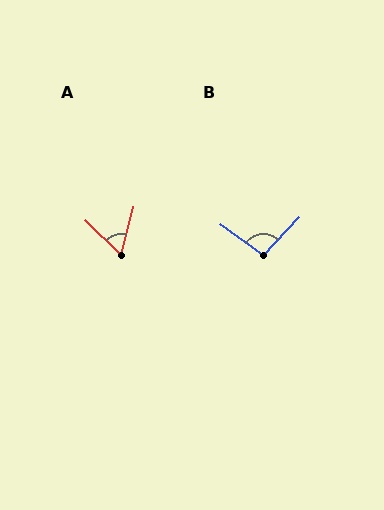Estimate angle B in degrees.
Approximately 98 degrees.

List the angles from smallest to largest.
A (60°), B (98°).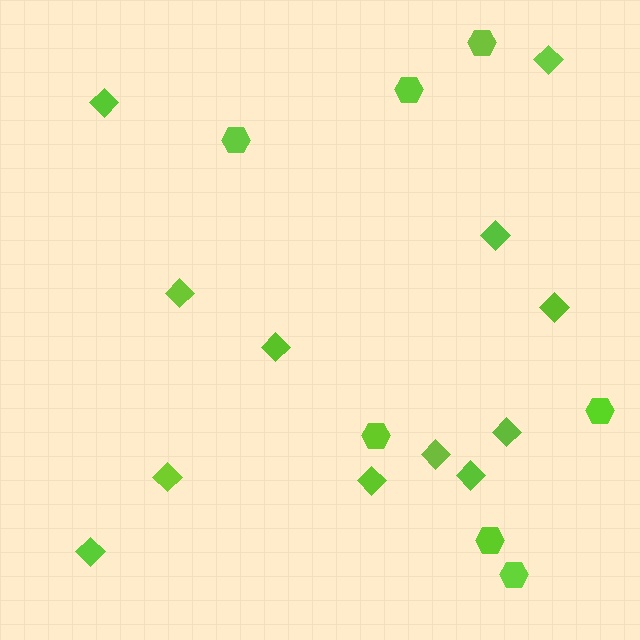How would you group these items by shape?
There are 2 groups: one group of diamonds (12) and one group of hexagons (7).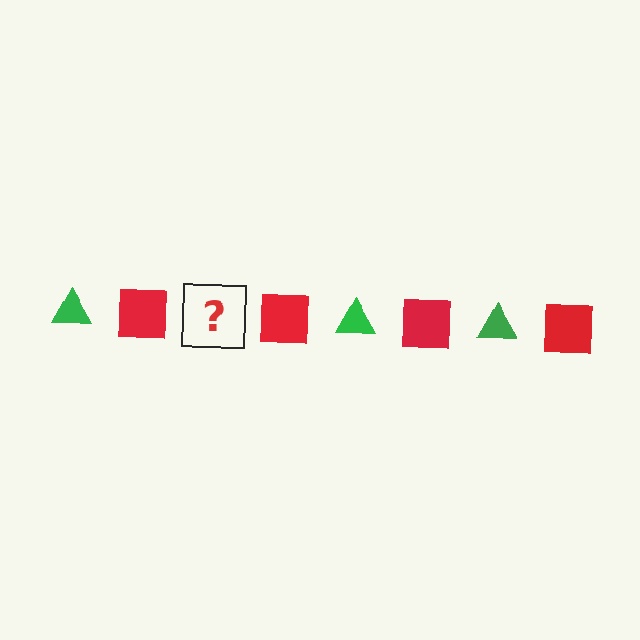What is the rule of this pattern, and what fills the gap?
The rule is that the pattern alternates between green triangle and red square. The gap should be filled with a green triangle.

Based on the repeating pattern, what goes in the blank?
The blank should be a green triangle.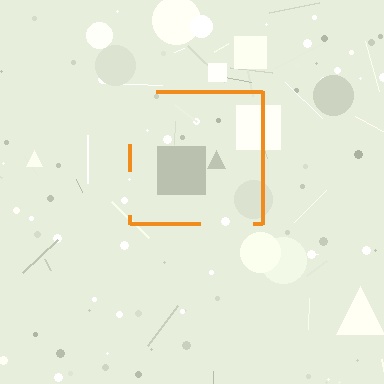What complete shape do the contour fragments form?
The contour fragments form a square.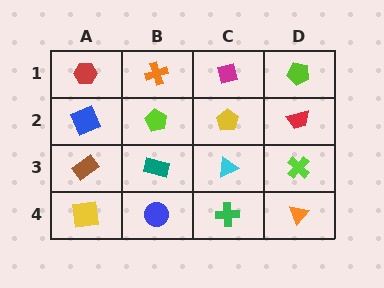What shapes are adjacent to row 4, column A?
A brown rectangle (row 3, column A), a blue circle (row 4, column B).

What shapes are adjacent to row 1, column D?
A red trapezoid (row 2, column D), a magenta diamond (row 1, column C).